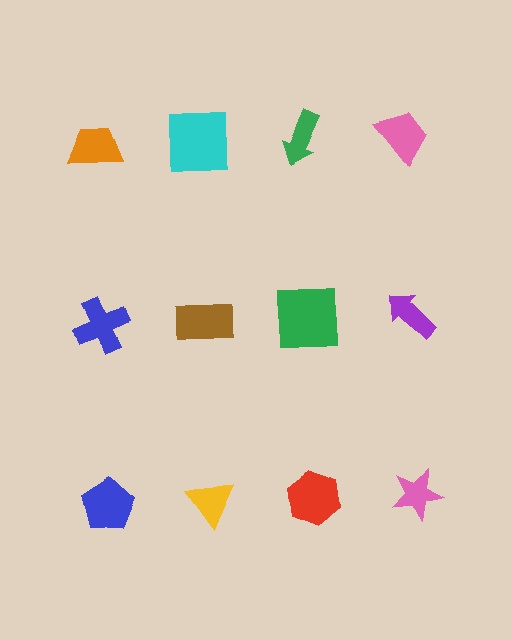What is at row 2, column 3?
A green square.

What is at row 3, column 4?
A pink star.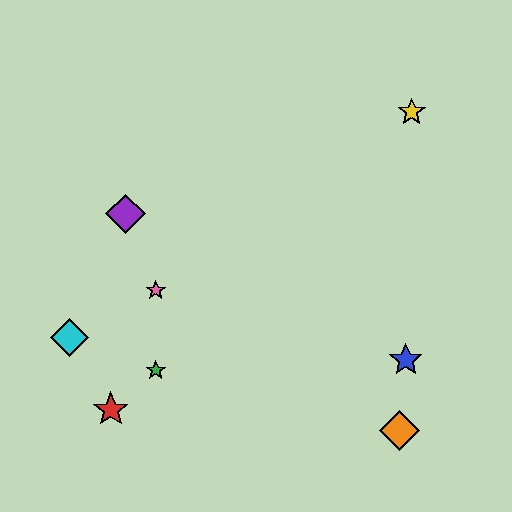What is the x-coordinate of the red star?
The red star is at x≈111.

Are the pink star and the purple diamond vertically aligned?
No, the pink star is at x≈156 and the purple diamond is at x≈125.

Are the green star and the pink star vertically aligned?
Yes, both are at x≈156.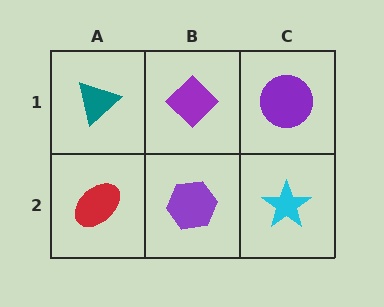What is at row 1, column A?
A teal triangle.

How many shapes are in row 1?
3 shapes.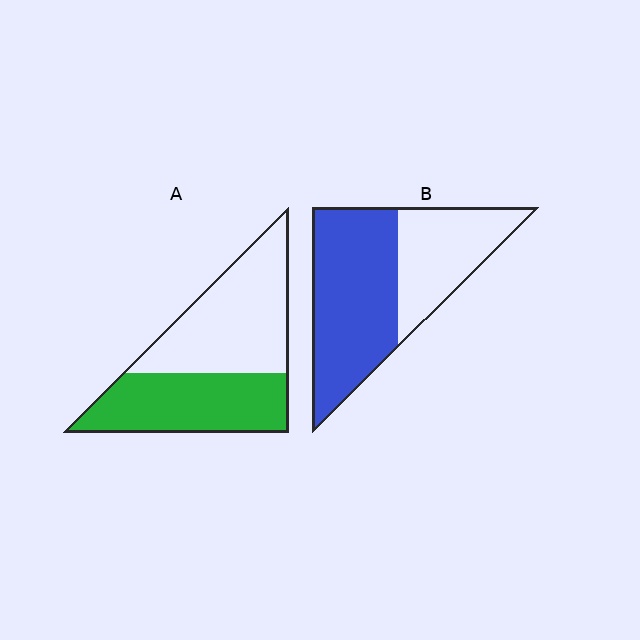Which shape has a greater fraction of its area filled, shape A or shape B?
Shape B.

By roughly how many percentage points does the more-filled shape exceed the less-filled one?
By roughly 15 percentage points (B over A).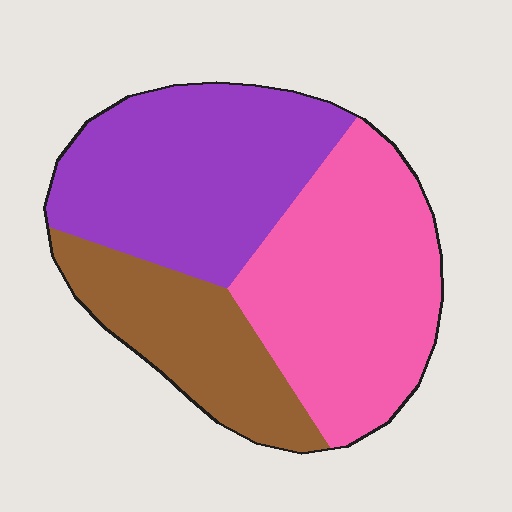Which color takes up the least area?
Brown, at roughly 25%.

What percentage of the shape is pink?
Pink takes up about two fifths (2/5) of the shape.